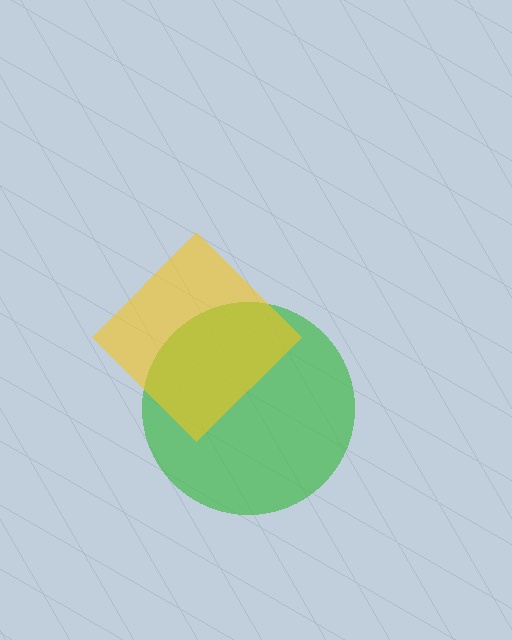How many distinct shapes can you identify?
There are 2 distinct shapes: a green circle, a yellow diamond.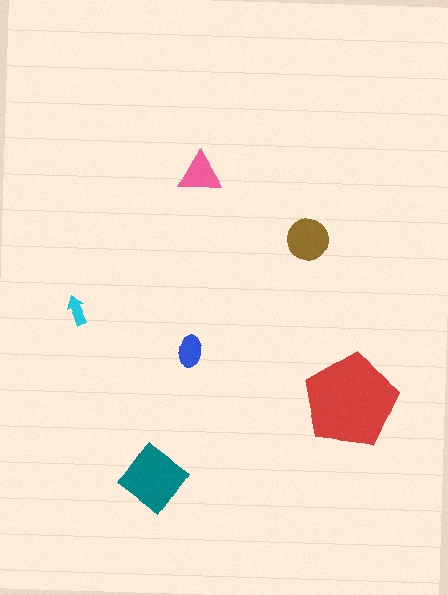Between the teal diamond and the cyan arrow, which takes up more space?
The teal diamond.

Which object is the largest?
The red pentagon.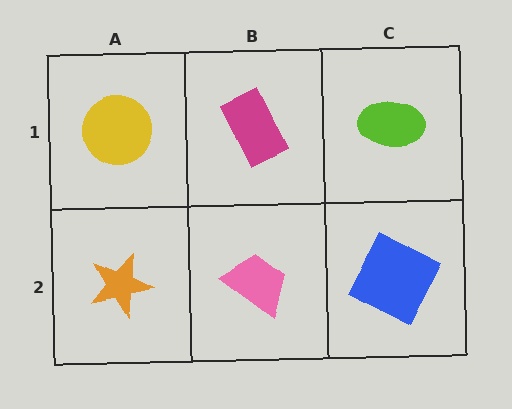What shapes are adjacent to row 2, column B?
A magenta rectangle (row 1, column B), an orange star (row 2, column A), a blue square (row 2, column C).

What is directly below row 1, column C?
A blue square.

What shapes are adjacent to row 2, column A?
A yellow circle (row 1, column A), a pink trapezoid (row 2, column B).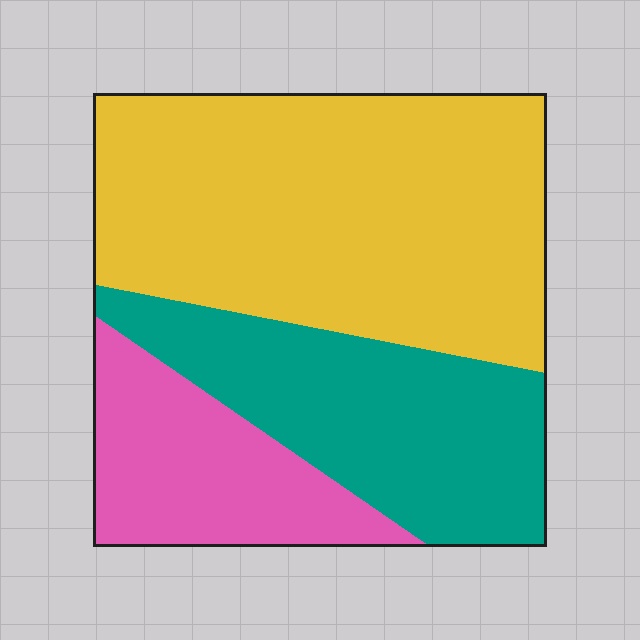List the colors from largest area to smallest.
From largest to smallest: yellow, teal, pink.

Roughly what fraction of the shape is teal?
Teal covers around 30% of the shape.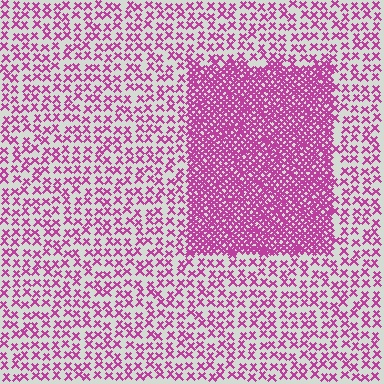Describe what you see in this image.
The image contains small magenta elements arranged at two different densities. A rectangle-shaped region is visible where the elements are more densely packed than the surrounding area.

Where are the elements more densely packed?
The elements are more densely packed inside the rectangle boundary.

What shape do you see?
I see a rectangle.